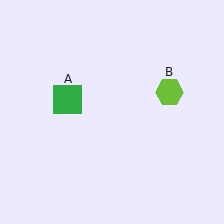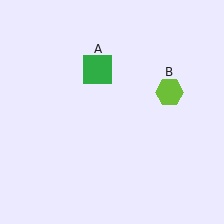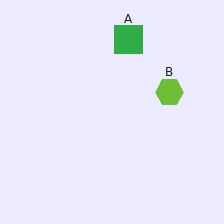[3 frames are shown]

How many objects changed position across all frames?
1 object changed position: green square (object A).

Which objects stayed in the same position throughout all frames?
Lime hexagon (object B) remained stationary.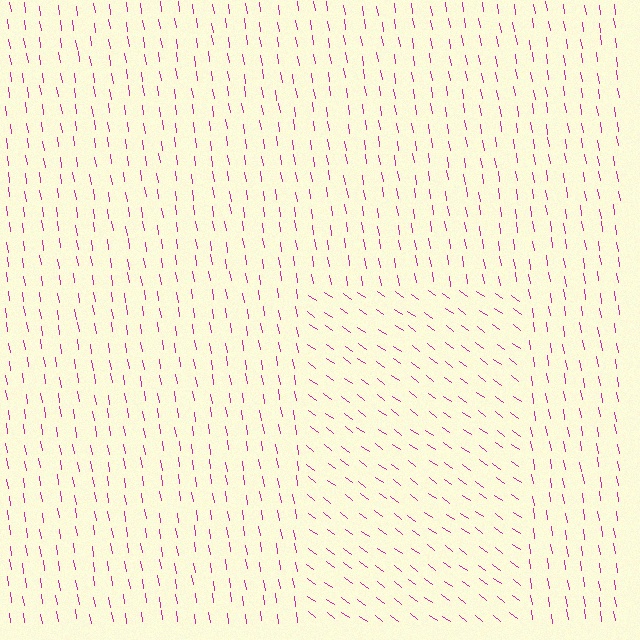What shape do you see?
I see a rectangle.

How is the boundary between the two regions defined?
The boundary is defined purely by a change in line orientation (approximately 45 degrees difference). All lines are the same color and thickness.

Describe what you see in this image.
The image is filled with small magenta line segments. A rectangle region in the image has lines oriented differently from the surrounding lines, creating a visible texture boundary.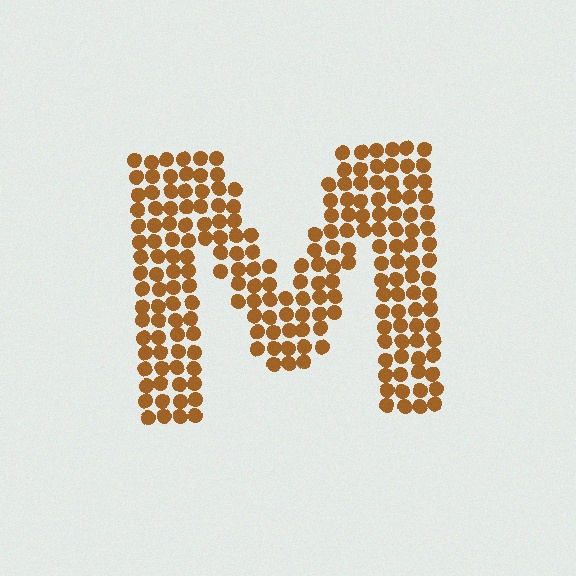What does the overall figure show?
The overall figure shows the letter M.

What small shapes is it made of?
It is made of small circles.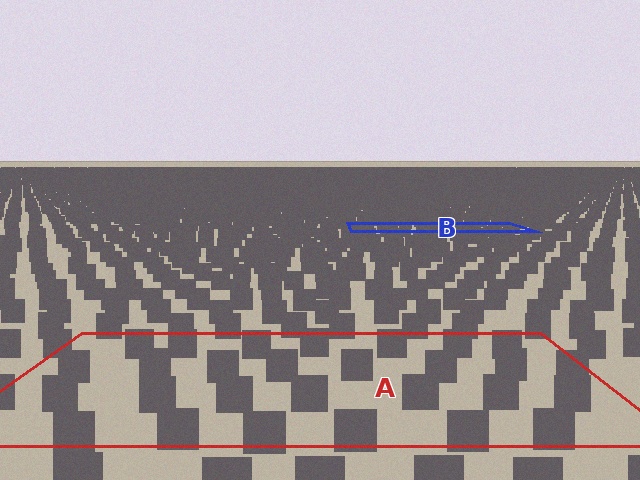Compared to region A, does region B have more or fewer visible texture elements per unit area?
Region B has more texture elements per unit area — they are packed more densely because it is farther away.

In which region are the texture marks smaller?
The texture marks are smaller in region B, because it is farther away.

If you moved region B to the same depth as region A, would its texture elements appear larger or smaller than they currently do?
They would appear larger. At a closer depth, the same texture elements are projected at a bigger on-screen size.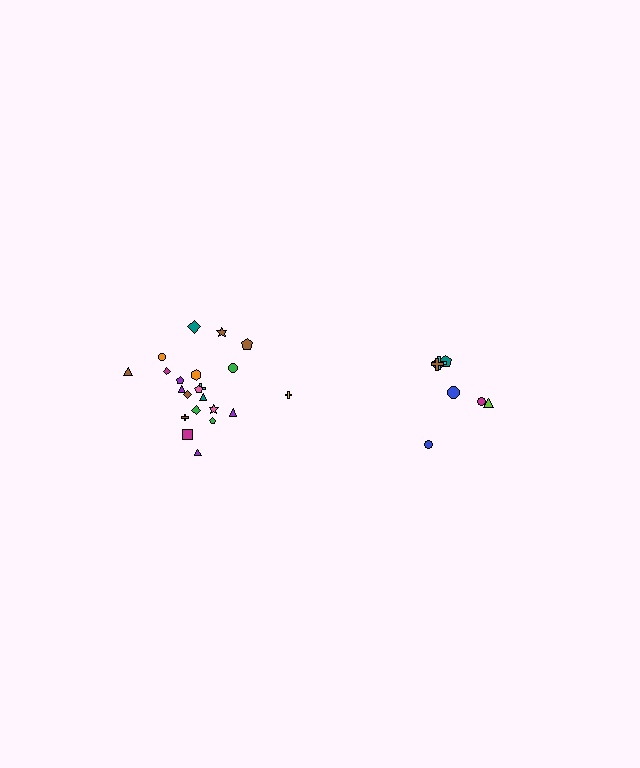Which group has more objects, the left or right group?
The left group.